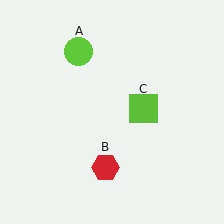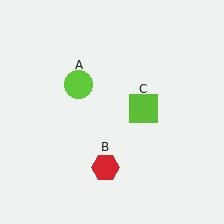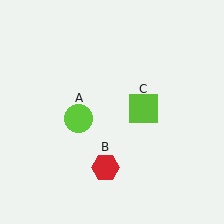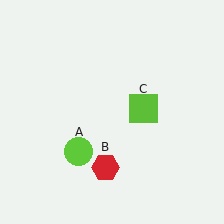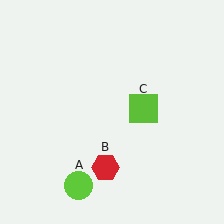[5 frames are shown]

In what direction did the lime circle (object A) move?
The lime circle (object A) moved down.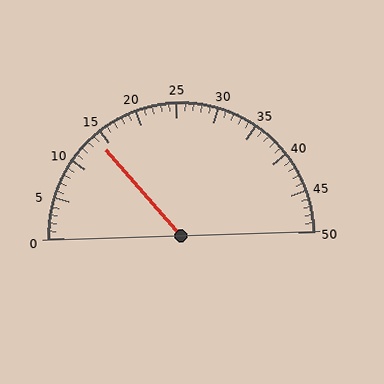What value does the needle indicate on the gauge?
The needle indicates approximately 14.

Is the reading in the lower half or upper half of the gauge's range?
The reading is in the lower half of the range (0 to 50).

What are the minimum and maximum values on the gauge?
The gauge ranges from 0 to 50.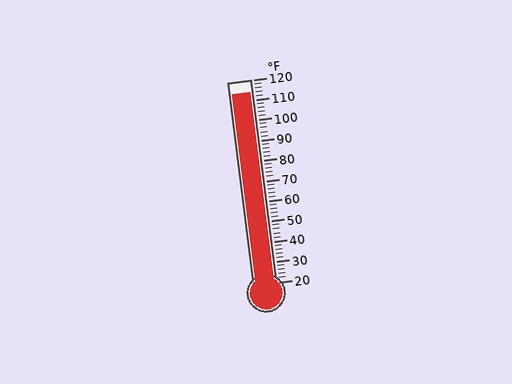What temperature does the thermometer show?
The thermometer shows approximately 114°F.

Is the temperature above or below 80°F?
The temperature is above 80°F.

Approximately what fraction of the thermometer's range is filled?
The thermometer is filled to approximately 95% of its range.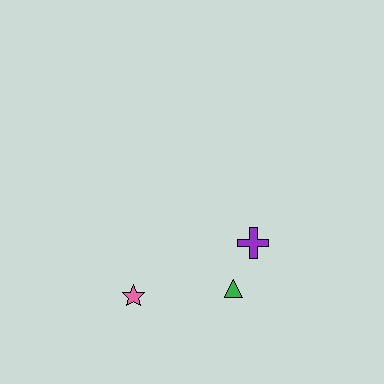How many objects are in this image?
There are 3 objects.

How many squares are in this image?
There are no squares.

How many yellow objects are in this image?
There are no yellow objects.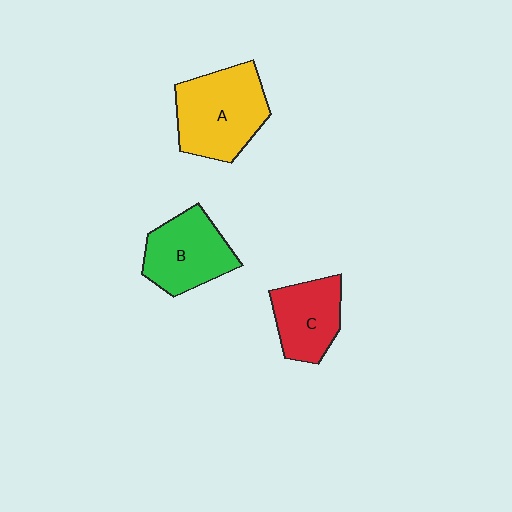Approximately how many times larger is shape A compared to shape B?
Approximately 1.2 times.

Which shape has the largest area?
Shape A (yellow).